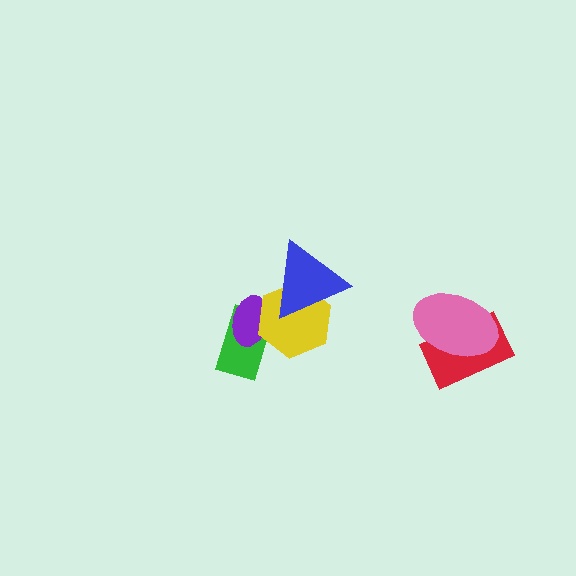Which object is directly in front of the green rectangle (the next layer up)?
The purple ellipse is directly in front of the green rectangle.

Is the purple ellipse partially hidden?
Yes, it is partially covered by another shape.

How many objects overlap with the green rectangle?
2 objects overlap with the green rectangle.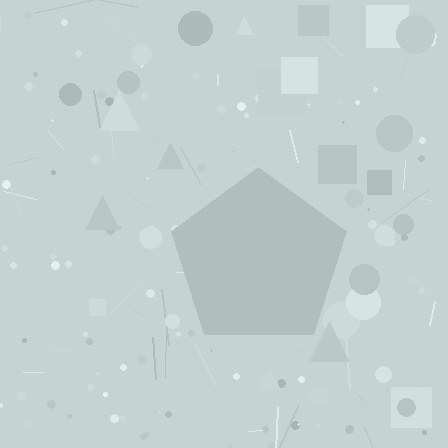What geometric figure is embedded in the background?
A pentagon is embedded in the background.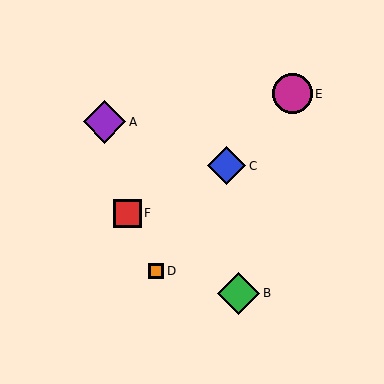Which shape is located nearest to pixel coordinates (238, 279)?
The green diamond (labeled B) at (239, 293) is nearest to that location.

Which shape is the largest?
The purple diamond (labeled A) is the largest.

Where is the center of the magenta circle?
The center of the magenta circle is at (293, 94).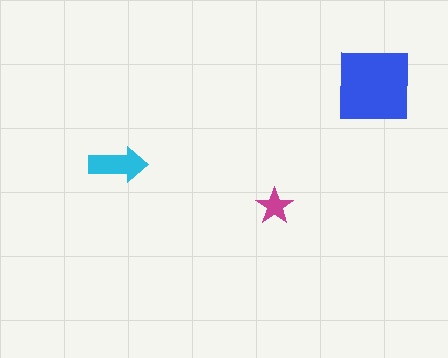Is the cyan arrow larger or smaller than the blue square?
Smaller.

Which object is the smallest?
The magenta star.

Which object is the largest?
The blue square.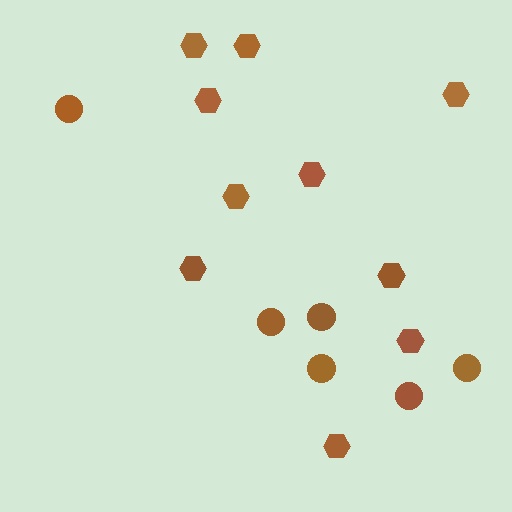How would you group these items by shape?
There are 2 groups: one group of circles (6) and one group of hexagons (10).